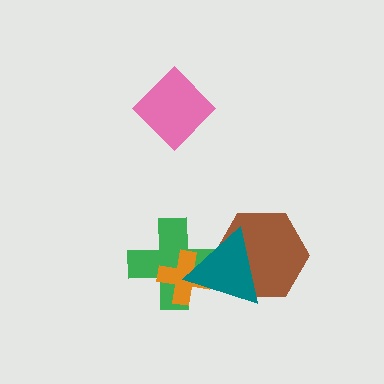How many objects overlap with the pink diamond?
0 objects overlap with the pink diamond.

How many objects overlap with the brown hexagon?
1 object overlaps with the brown hexagon.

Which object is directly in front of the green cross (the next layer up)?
The orange cross is directly in front of the green cross.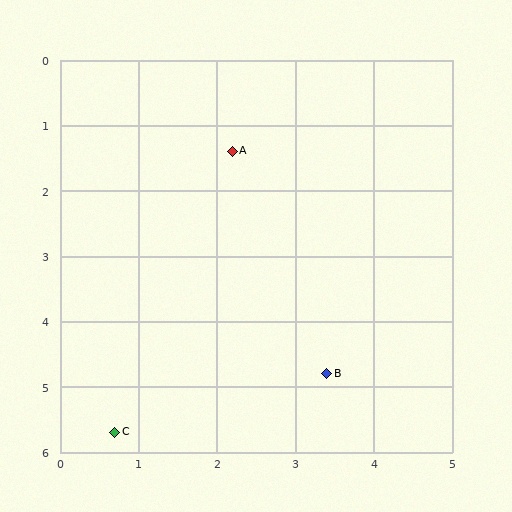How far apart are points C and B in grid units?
Points C and B are about 2.8 grid units apart.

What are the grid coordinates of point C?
Point C is at approximately (0.7, 5.7).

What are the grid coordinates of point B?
Point B is at approximately (3.4, 4.8).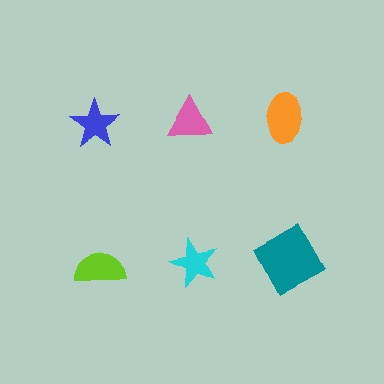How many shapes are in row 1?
3 shapes.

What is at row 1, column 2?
A pink triangle.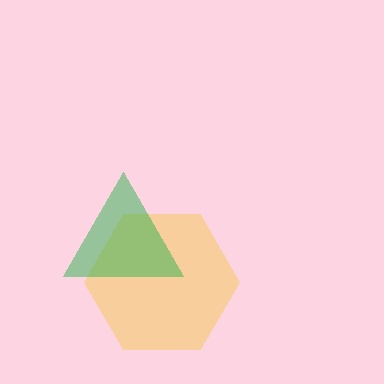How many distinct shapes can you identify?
There are 2 distinct shapes: a yellow hexagon, a green triangle.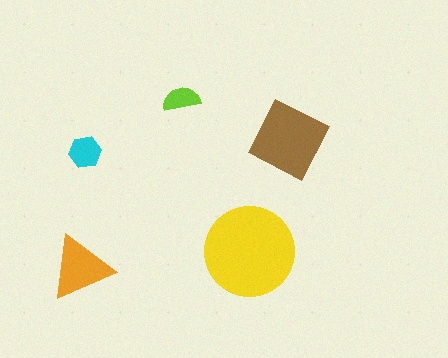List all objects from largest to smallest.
The yellow circle, the brown diamond, the orange triangle, the cyan hexagon, the lime semicircle.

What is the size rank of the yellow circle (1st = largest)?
1st.